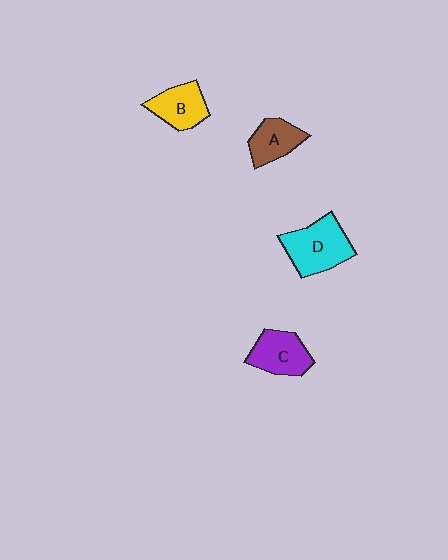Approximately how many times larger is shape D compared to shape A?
Approximately 1.5 times.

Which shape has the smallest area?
Shape A (brown).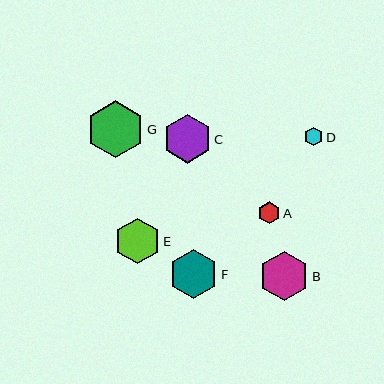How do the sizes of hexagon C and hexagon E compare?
Hexagon C and hexagon E are approximately the same size.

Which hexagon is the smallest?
Hexagon D is the smallest with a size of approximately 19 pixels.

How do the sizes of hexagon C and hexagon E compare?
Hexagon C and hexagon E are approximately the same size.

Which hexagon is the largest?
Hexagon G is the largest with a size of approximately 57 pixels.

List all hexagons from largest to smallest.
From largest to smallest: G, B, C, F, E, A, D.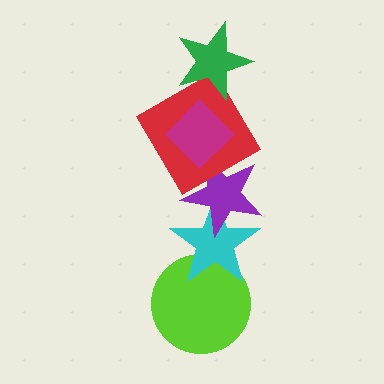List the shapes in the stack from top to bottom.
From top to bottom: the green star, the magenta diamond, the red diamond, the purple star, the cyan star, the lime circle.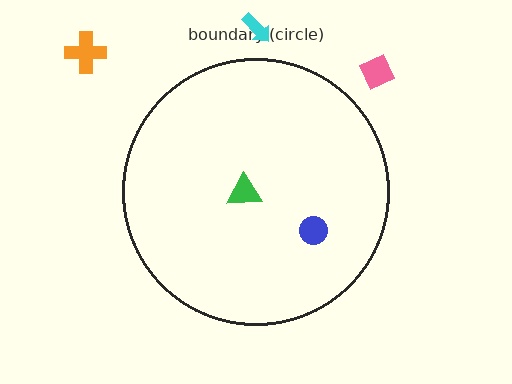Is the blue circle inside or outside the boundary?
Inside.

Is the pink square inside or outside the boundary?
Outside.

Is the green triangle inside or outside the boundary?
Inside.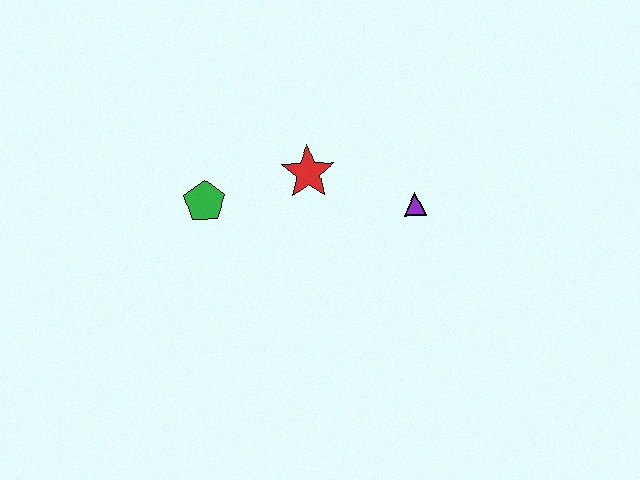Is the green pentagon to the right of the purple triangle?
No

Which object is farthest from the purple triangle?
The green pentagon is farthest from the purple triangle.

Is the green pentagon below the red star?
Yes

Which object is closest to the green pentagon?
The red star is closest to the green pentagon.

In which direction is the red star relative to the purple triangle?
The red star is to the left of the purple triangle.